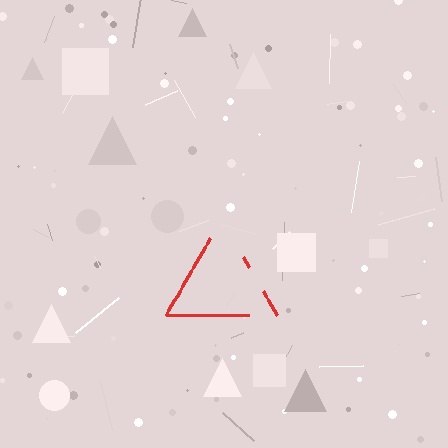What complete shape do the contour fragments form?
The contour fragments form a triangle.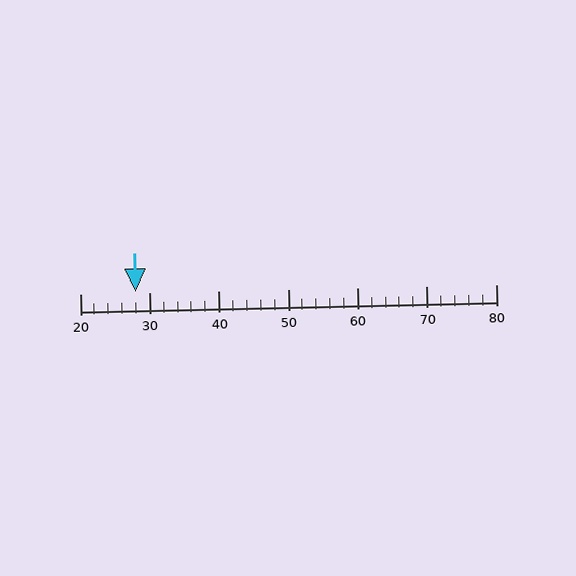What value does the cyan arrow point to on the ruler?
The cyan arrow points to approximately 28.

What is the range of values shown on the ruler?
The ruler shows values from 20 to 80.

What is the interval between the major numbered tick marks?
The major tick marks are spaced 10 units apart.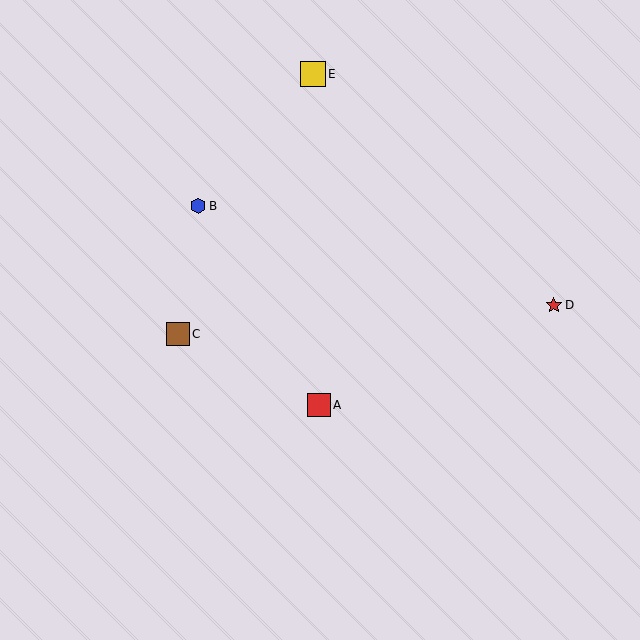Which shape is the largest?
The yellow square (labeled E) is the largest.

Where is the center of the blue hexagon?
The center of the blue hexagon is at (198, 206).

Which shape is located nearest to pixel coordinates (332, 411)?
The red square (labeled A) at (319, 405) is nearest to that location.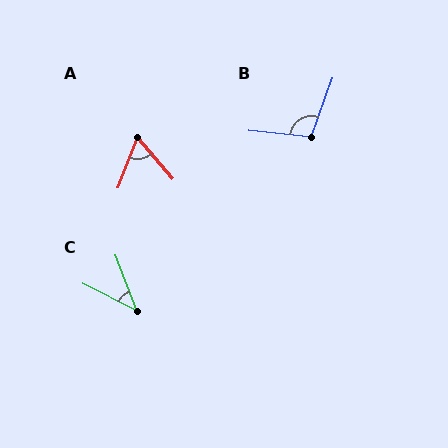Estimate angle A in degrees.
Approximately 61 degrees.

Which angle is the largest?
B, at approximately 104 degrees.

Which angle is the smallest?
C, at approximately 43 degrees.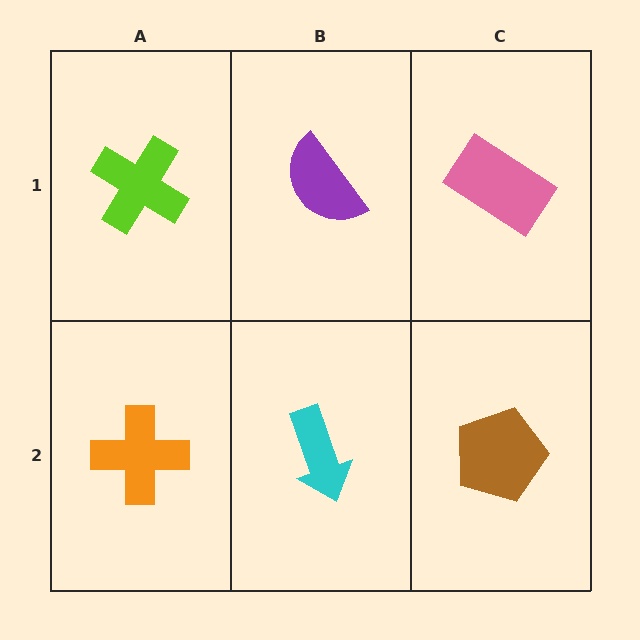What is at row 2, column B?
A cyan arrow.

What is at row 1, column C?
A pink rectangle.